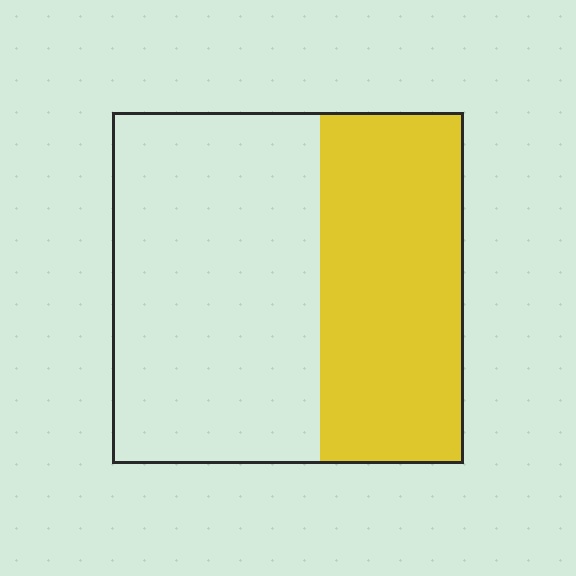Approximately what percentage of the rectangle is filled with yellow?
Approximately 40%.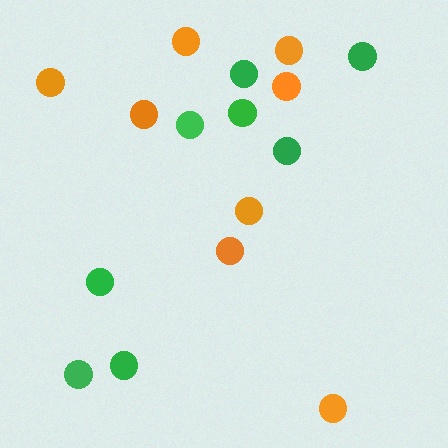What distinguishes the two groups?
There are 2 groups: one group of orange circles (8) and one group of green circles (8).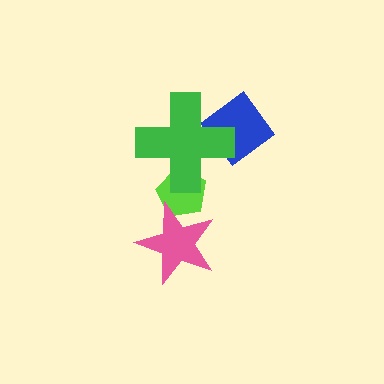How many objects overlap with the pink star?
1 object overlaps with the pink star.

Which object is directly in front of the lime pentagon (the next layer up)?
The green cross is directly in front of the lime pentagon.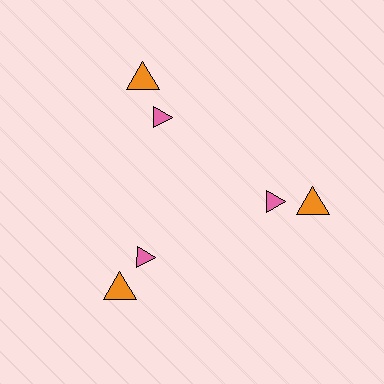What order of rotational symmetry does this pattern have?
This pattern has 3-fold rotational symmetry.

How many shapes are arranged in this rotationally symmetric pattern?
There are 6 shapes, arranged in 3 groups of 2.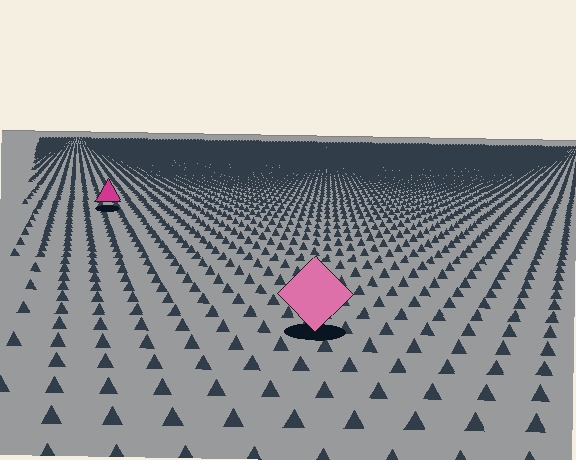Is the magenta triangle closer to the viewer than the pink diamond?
No. The pink diamond is closer — you can tell from the texture gradient: the ground texture is coarser near it.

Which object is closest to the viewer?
The pink diamond is closest. The texture marks near it are larger and more spread out.